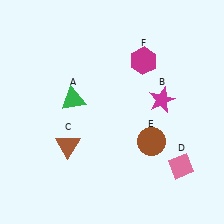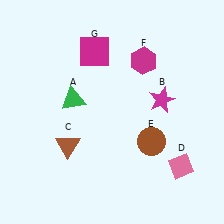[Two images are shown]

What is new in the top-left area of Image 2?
A magenta square (G) was added in the top-left area of Image 2.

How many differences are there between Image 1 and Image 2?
There is 1 difference between the two images.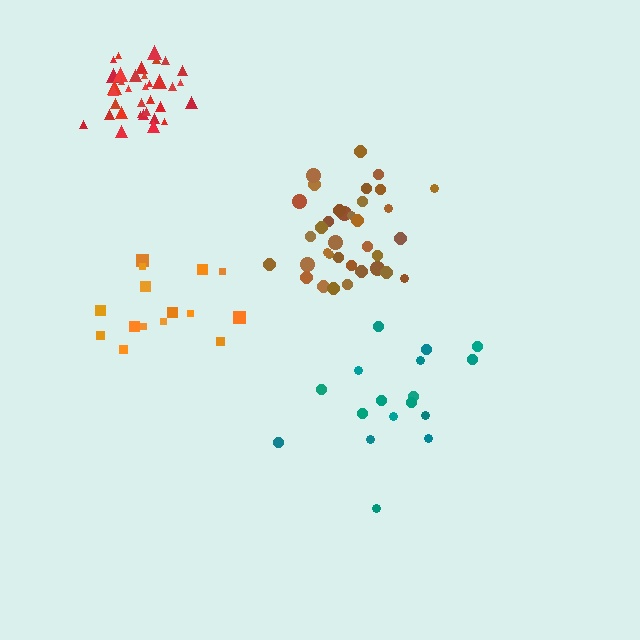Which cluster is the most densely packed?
Red.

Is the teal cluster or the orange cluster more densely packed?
Orange.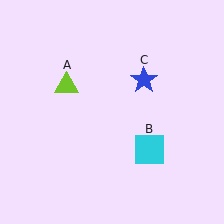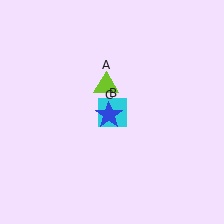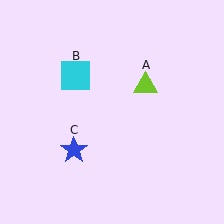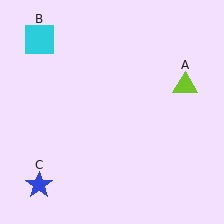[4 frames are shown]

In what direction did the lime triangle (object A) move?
The lime triangle (object A) moved right.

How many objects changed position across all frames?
3 objects changed position: lime triangle (object A), cyan square (object B), blue star (object C).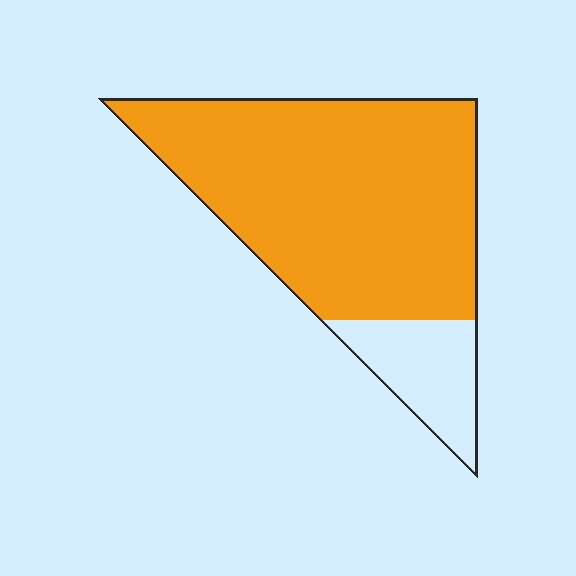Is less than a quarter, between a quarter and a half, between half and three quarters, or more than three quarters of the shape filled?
More than three quarters.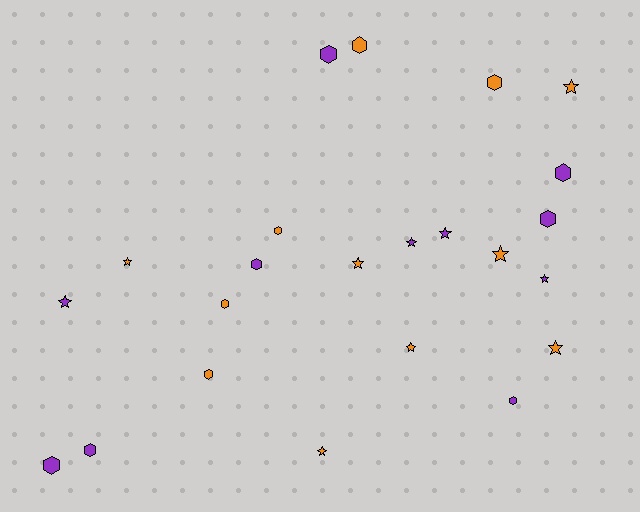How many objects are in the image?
There are 23 objects.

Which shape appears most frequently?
Hexagon, with 12 objects.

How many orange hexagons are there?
There are 5 orange hexagons.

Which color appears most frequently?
Orange, with 12 objects.